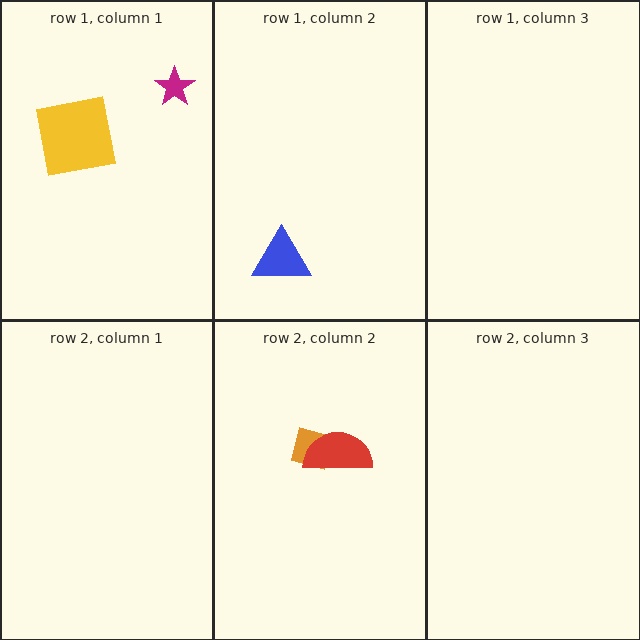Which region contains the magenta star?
The row 1, column 1 region.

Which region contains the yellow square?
The row 1, column 1 region.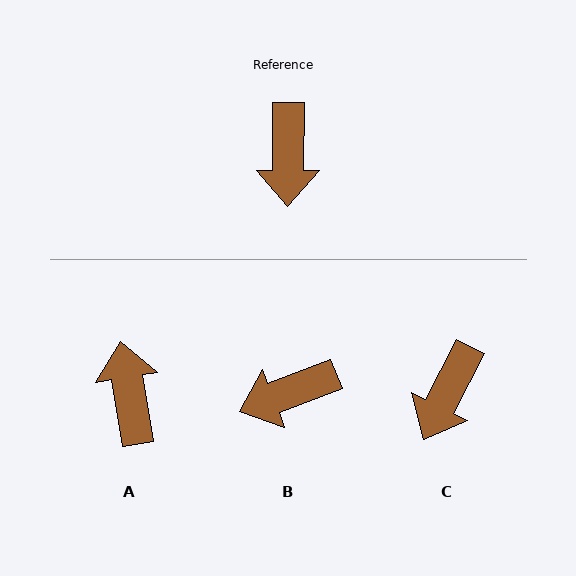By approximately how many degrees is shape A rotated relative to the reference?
Approximately 170 degrees clockwise.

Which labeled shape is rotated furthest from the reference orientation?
A, about 170 degrees away.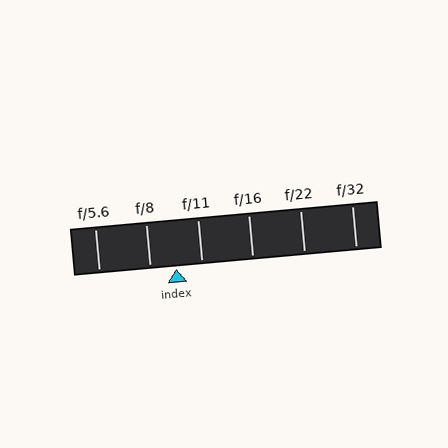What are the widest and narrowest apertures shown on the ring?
The widest aperture shown is f/5.6 and the narrowest is f/32.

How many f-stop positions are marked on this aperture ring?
There are 6 f-stop positions marked.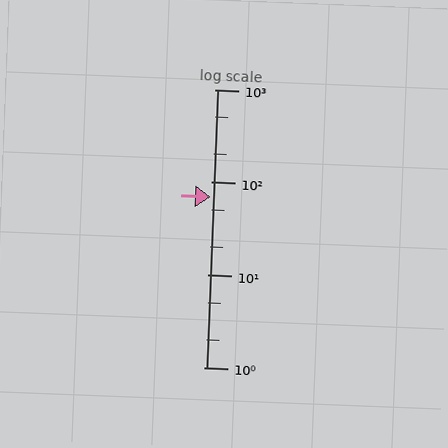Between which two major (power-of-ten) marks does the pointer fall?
The pointer is between 10 and 100.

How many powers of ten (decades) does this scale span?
The scale spans 3 decades, from 1 to 1000.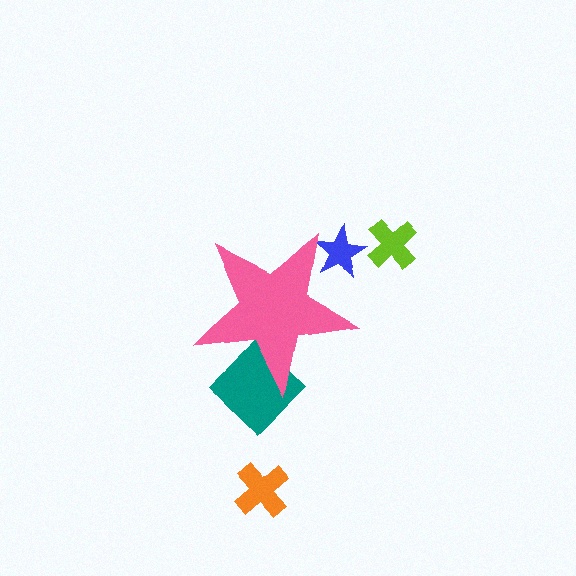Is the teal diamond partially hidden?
Yes, the teal diamond is partially hidden behind the pink star.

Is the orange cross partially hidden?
No, the orange cross is fully visible.